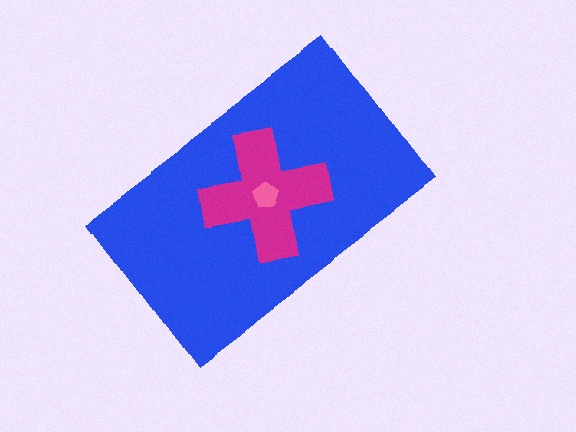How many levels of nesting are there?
3.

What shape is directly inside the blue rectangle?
The magenta cross.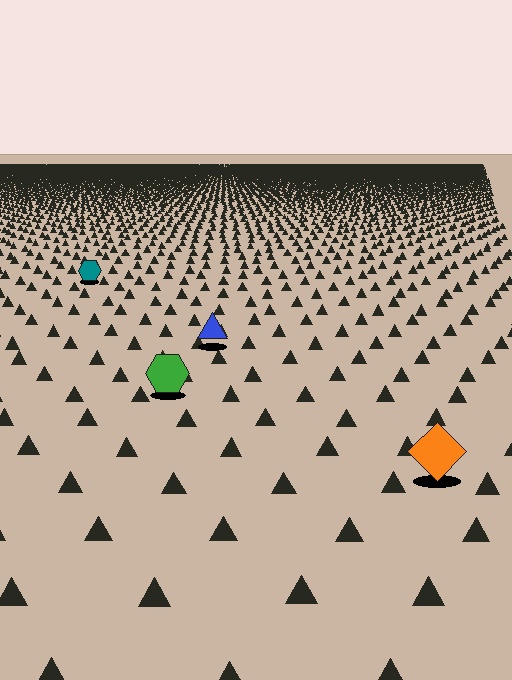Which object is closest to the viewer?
The orange diamond is closest. The texture marks near it are larger and more spread out.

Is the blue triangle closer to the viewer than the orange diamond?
No. The orange diamond is closer — you can tell from the texture gradient: the ground texture is coarser near it.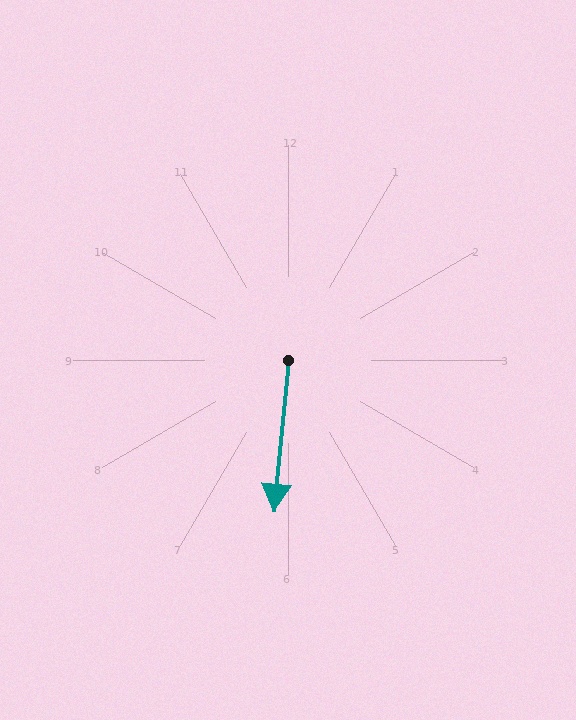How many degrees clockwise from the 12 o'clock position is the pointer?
Approximately 185 degrees.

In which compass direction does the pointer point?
South.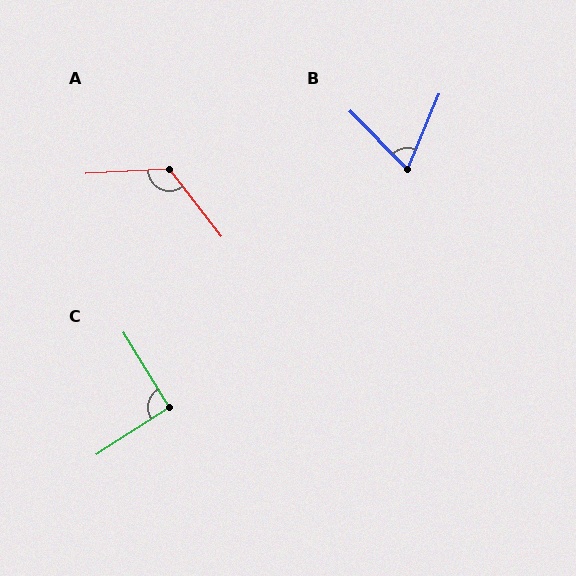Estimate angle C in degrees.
Approximately 92 degrees.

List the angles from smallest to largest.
B (67°), C (92°), A (124°).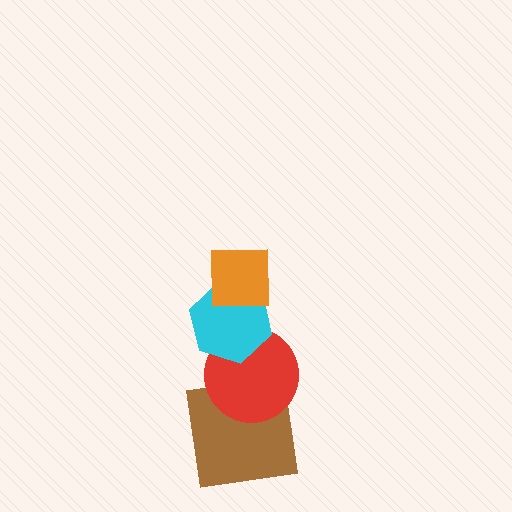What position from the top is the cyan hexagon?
The cyan hexagon is 2nd from the top.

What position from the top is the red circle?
The red circle is 3rd from the top.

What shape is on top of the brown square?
The red circle is on top of the brown square.